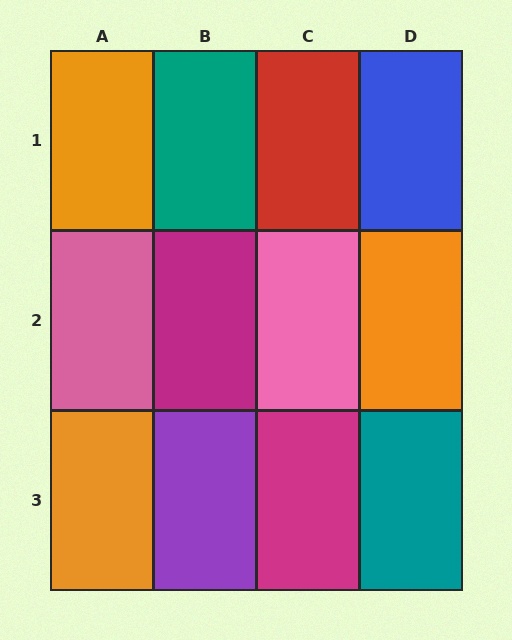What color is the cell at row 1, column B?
Teal.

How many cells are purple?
1 cell is purple.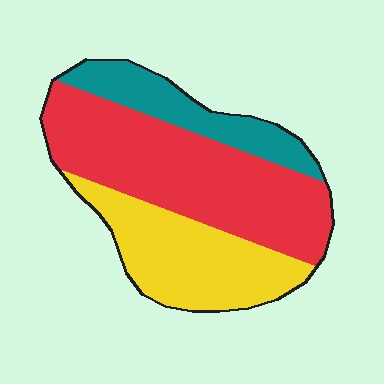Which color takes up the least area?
Teal, at roughly 20%.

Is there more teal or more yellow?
Yellow.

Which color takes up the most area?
Red, at roughly 50%.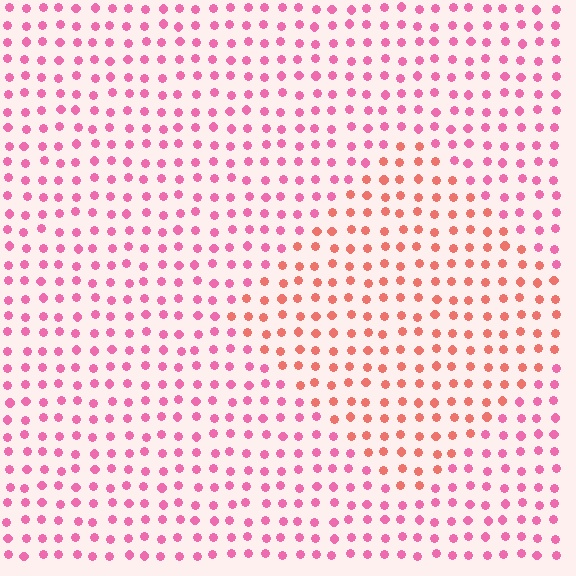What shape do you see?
I see a diamond.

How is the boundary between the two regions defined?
The boundary is defined purely by a slight shift in hue (about 35 degrees). Spacing, size, and orientation are identical on both sides.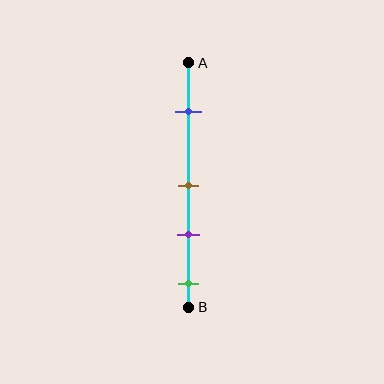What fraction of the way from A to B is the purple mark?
The purple mark is approximately 70% (0.7) of the way from A to B.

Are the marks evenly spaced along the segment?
No, the marks are not evenly spaced.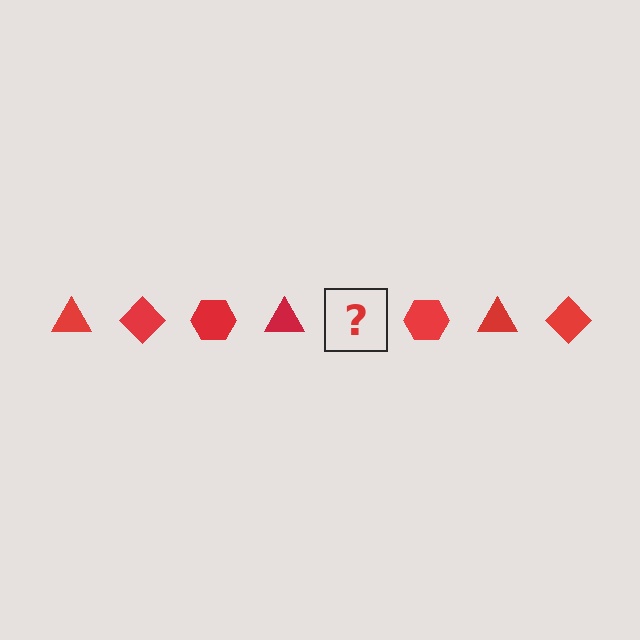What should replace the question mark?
The question mark should be replaced with a red diamond.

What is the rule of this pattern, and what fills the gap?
The rule is that the pattern cycles through triangle, diamond, hexagon shapes in red. The gap should be filled with a red diamond.